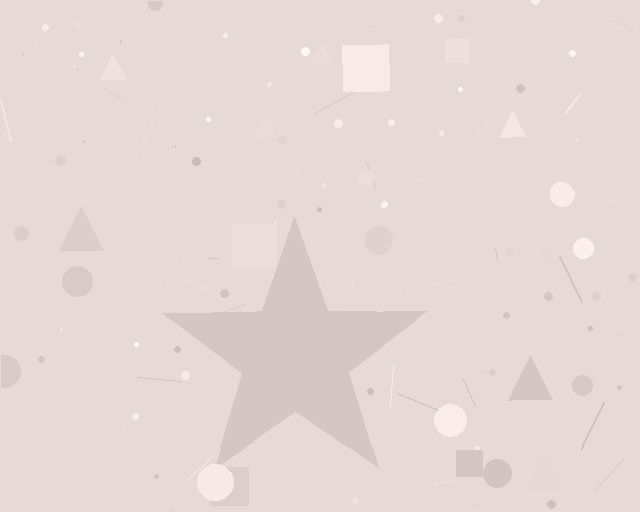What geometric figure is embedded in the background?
A star is embedded in the background.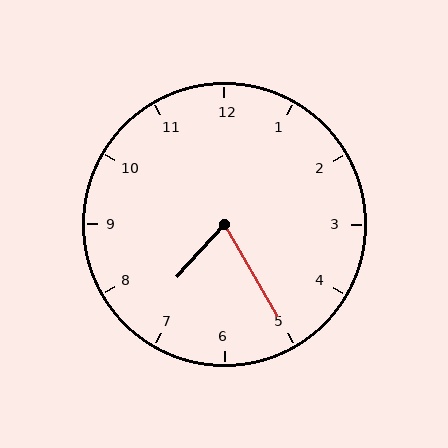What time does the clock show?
7:25.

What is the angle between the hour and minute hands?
Approximately 72 degrees.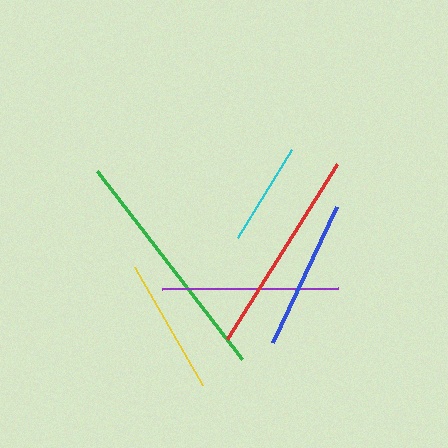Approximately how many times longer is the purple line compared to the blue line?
The purple line is approximately 1.2 times the length of the blue line.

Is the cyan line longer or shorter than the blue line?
The blue line is longer than the cyan line.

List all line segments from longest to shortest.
From longest to shortest: green, red, purple, blue, yellow, cyan.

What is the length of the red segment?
The red segment is approximately 207 pixels long.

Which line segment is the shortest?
The cyan line is the shortest at approximately 103 pixels.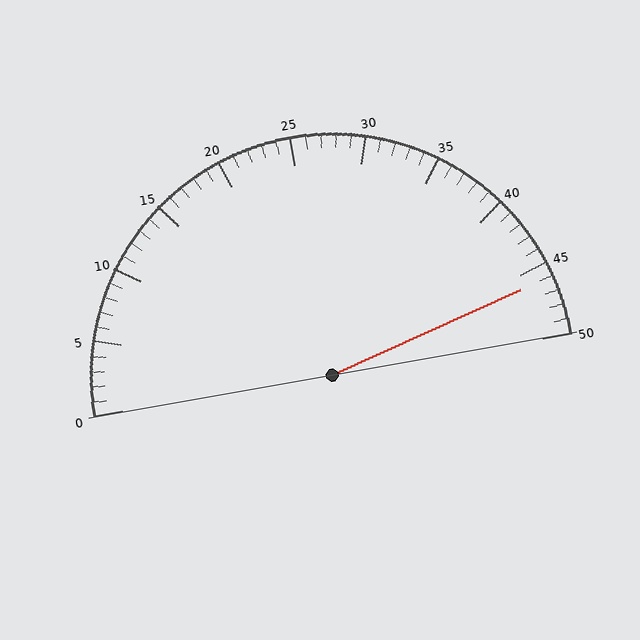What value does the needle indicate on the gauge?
The needle indicates approximately 46.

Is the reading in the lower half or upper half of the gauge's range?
The reading is in the upper half of the range (0 to 50).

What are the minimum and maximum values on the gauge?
The gauge ranges from 0 to 50.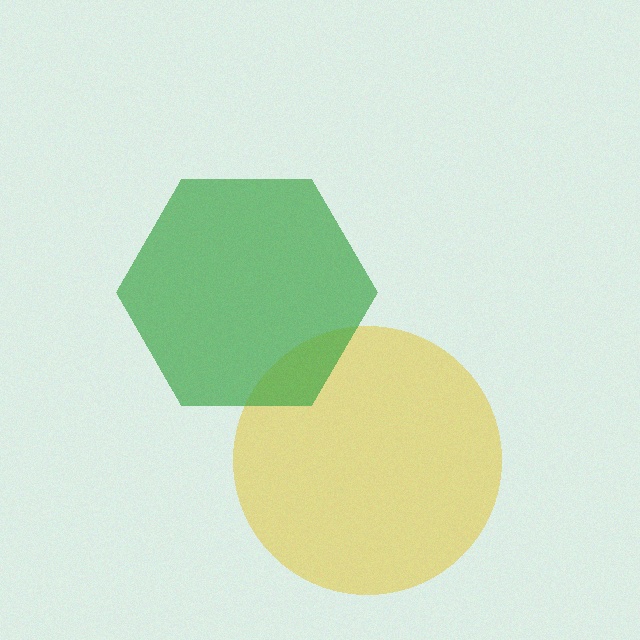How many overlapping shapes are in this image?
There are 2 overlapping shapes in the image.